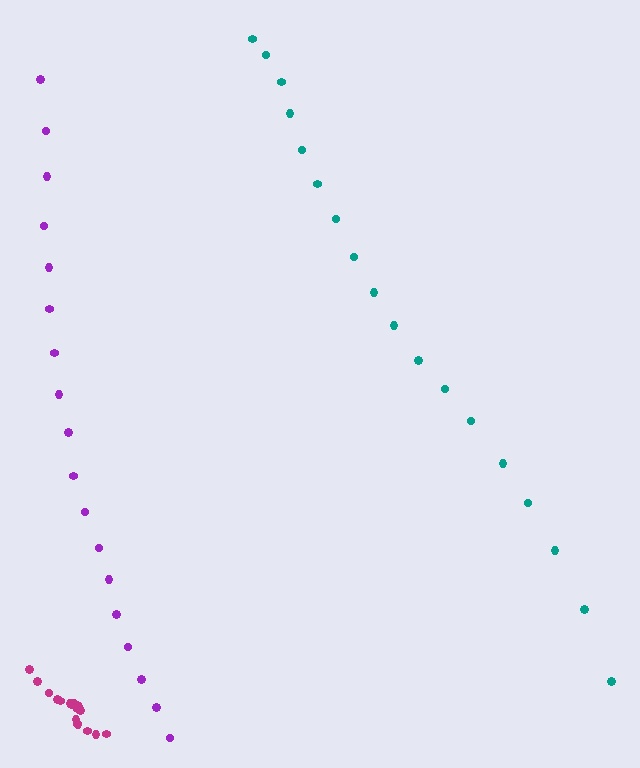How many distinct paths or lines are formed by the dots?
There are 3 distinct paths.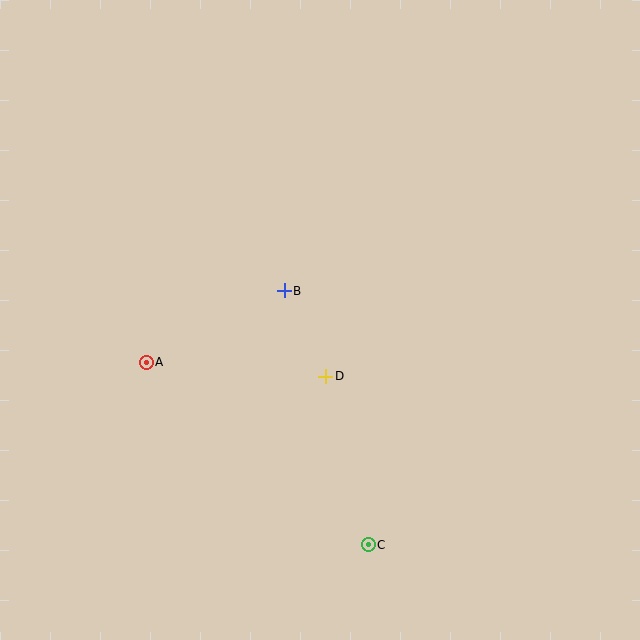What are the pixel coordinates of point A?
Point A is at (146, 362).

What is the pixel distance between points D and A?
The distance between D and A is 180 pixels.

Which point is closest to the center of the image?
Point B at (284, 291) is closest to the center.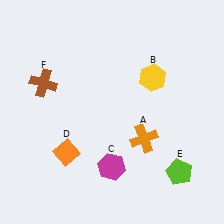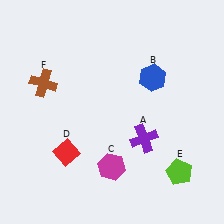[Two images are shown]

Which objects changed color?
A changed from orange to purple. B changed from yellow to blue. D changed from orange to red.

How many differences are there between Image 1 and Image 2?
There are 3 differences between the two images.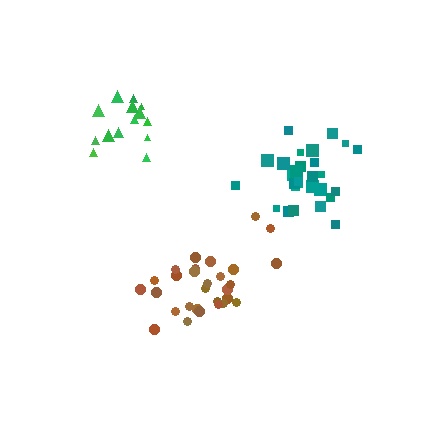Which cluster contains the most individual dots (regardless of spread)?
Brown (29).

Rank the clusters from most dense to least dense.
teal, brown, green.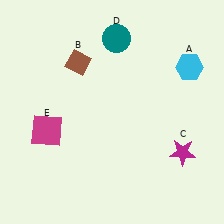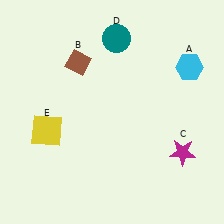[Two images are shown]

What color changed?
The square (E) changed from magenta in Image 1 to yellow in Image 2.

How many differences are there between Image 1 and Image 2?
There is 1 difference between the two images.